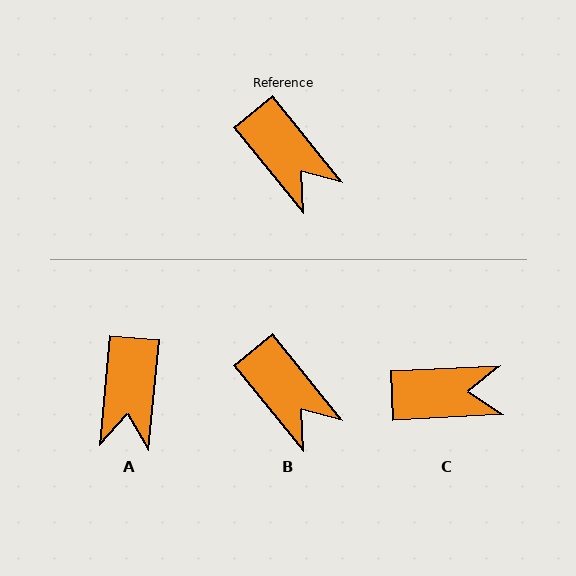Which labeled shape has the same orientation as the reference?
B.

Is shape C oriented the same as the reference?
No, it is off by about 54 degrees.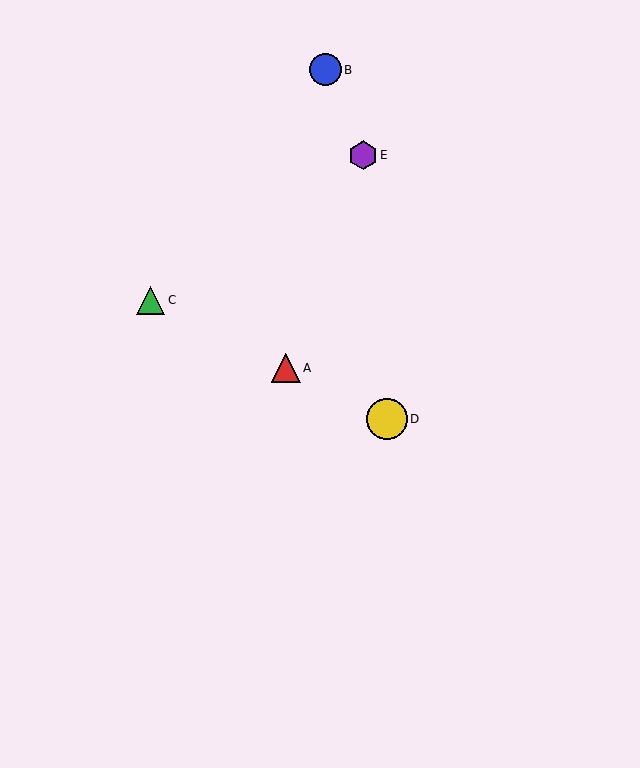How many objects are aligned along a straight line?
3 objects (A, C, D) are aligned along a straight line.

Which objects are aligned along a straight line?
Objects A, C, D are aligned along a straight line.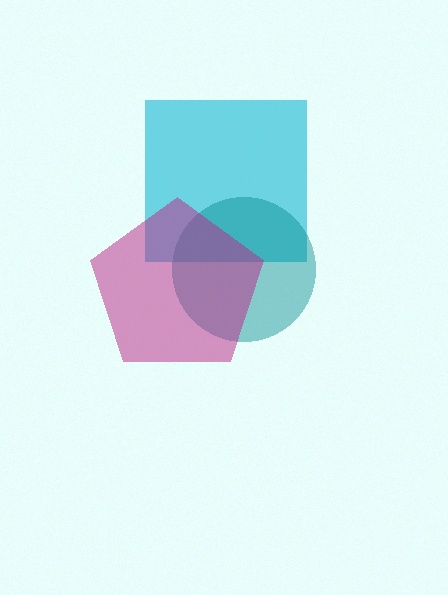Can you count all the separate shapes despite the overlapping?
Yes, there are 3 separate shapes.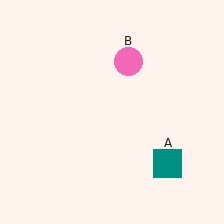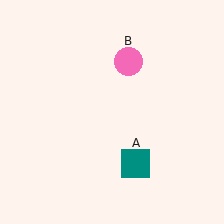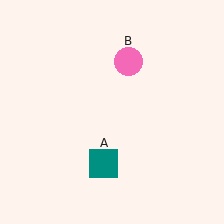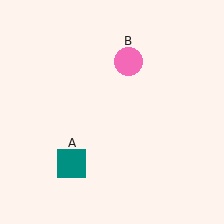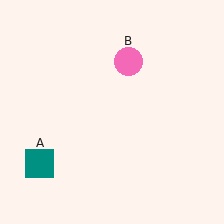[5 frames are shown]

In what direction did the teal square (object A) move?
The teal square (object A) moved left.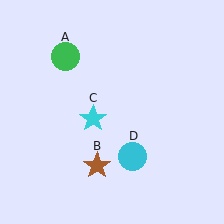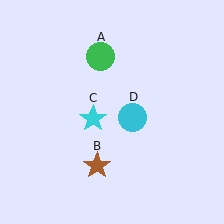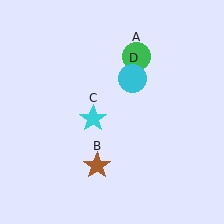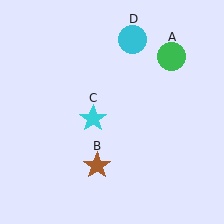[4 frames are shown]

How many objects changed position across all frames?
2 objects changed position: green circle (object A), cyan circle (object D).